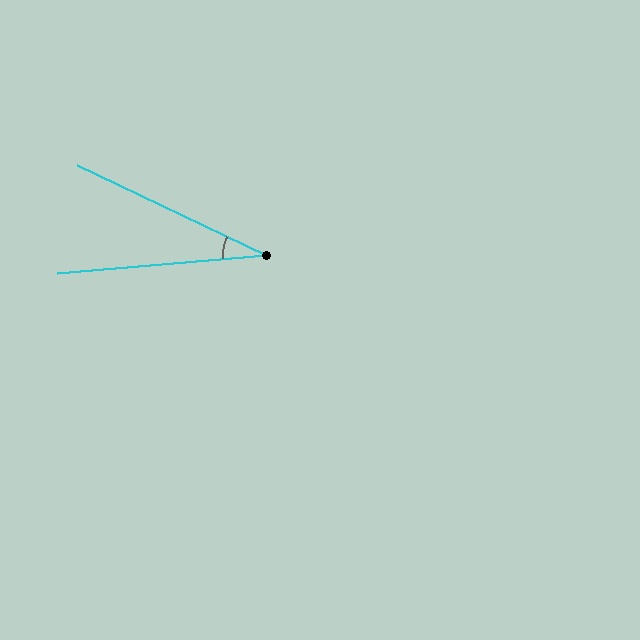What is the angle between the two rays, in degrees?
Approximately 30 degrees.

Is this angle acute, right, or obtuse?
It is acute.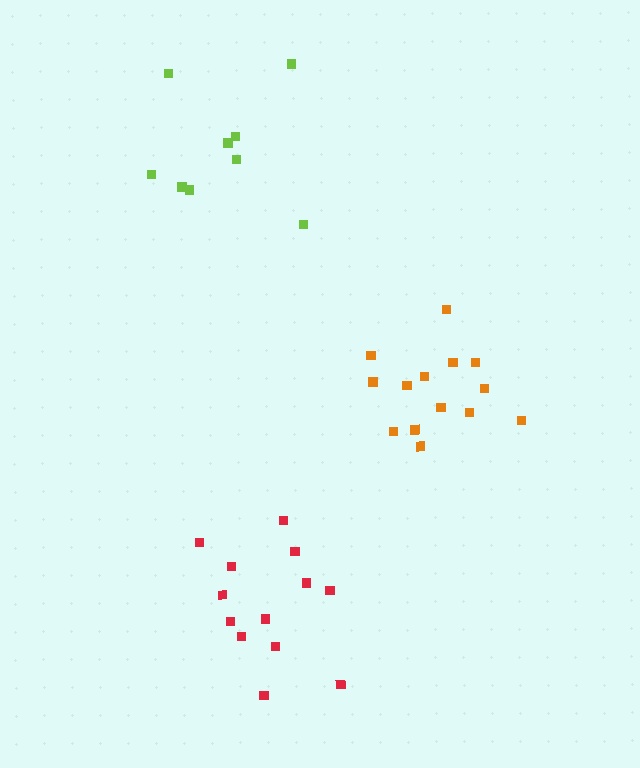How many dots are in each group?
Group 1: 14 dots, Group 2: 9 dots, Group 3: 13 dots (36 total).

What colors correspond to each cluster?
The clusters are colored: orange, lime, red.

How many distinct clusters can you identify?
There are 3 distinct clusters.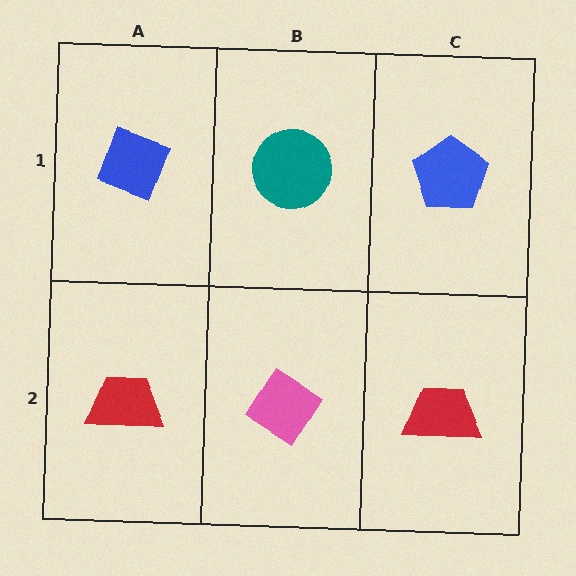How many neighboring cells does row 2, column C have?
2.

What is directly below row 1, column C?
A red trapezoid.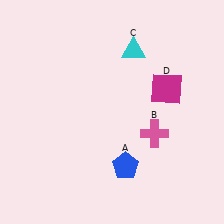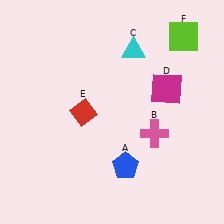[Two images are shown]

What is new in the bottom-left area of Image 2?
A red diamond (E) was added in the bottom-left area of Image 2.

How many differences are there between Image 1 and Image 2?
There are 2 differences between the two images.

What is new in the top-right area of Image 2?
A lime square (F) was added in the top-right area of Image 2.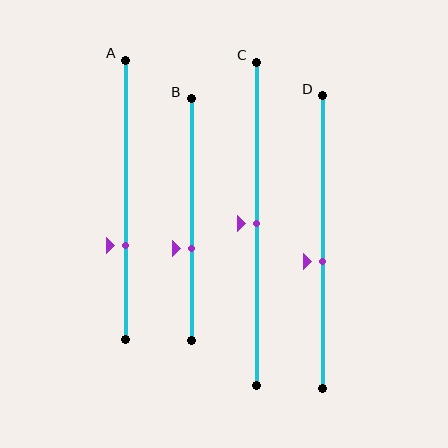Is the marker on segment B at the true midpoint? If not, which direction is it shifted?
No, the marker on segment B is shifted downward by about 12% of the segment length.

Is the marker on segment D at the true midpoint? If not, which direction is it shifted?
No, the marker on segment D is shifted downward by about 7% of the segment length.